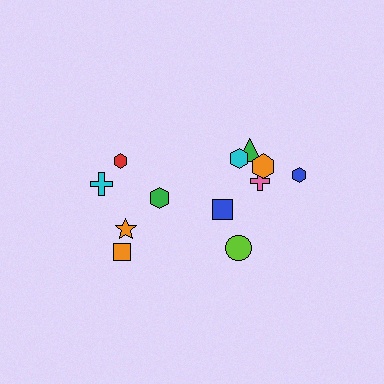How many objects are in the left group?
There are 5 objects.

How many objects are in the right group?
There are 7 objects.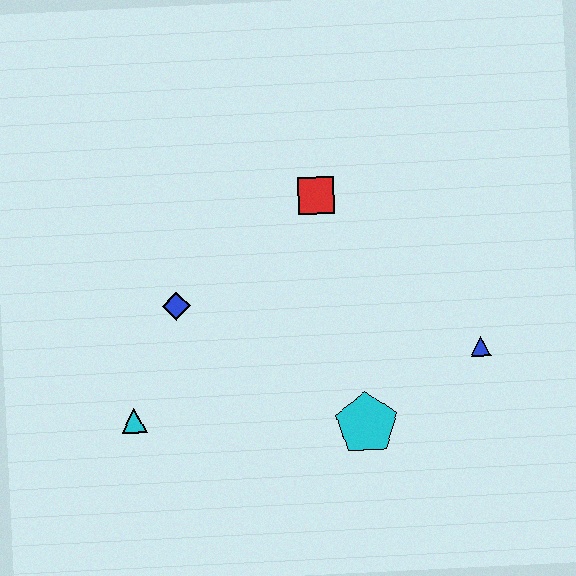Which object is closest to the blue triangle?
The cyan pentagon is closest to the blue triangle.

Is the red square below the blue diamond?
No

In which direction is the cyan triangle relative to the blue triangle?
The cyan triangle is to the left of the blue triangle.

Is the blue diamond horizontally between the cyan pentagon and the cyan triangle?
Yes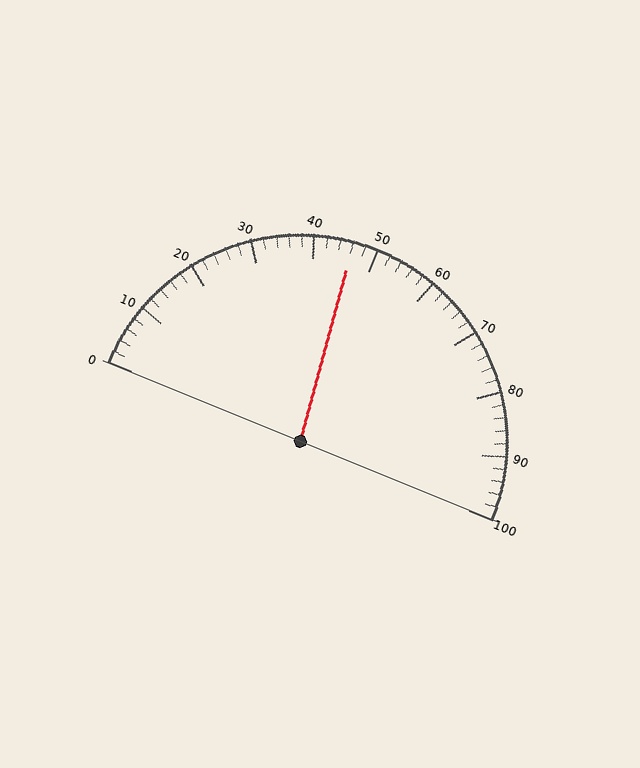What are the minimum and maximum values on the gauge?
The gauge ranges from 0 to 100.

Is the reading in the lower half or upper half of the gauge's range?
The reading is in the lower half of the range (0 to 100).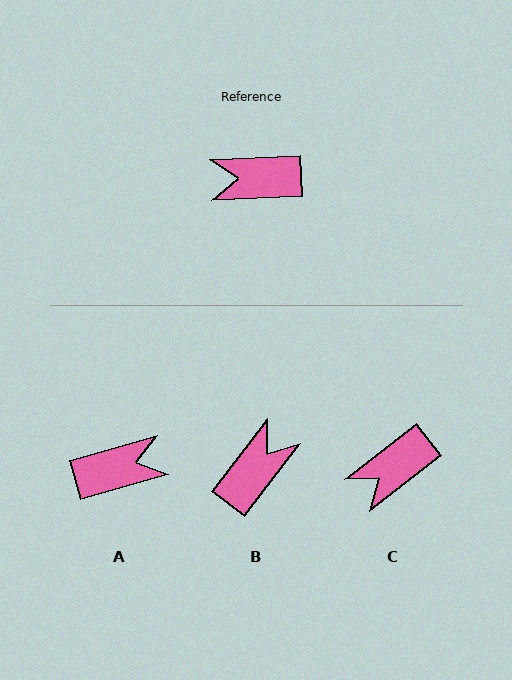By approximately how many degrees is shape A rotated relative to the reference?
Approximately 167 degrees clockwise.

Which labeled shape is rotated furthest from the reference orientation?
A, about 167 degrees away.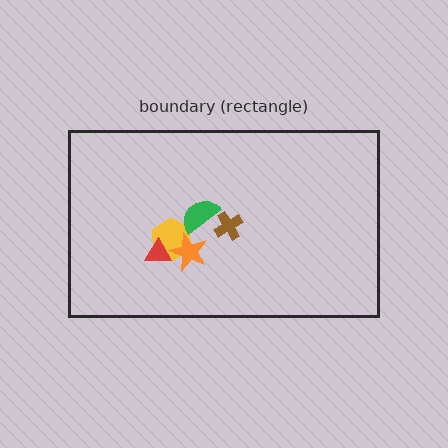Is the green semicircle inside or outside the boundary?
Inside.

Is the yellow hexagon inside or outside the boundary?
Inside.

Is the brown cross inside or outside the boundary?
Inside.